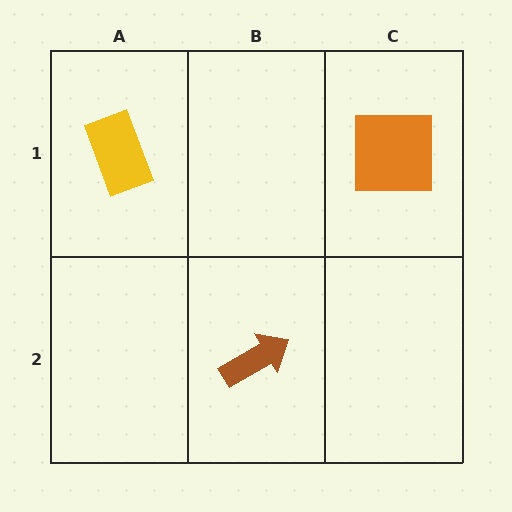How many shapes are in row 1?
2 shapes.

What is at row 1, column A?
A yellow rectangle.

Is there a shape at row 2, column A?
No, that cell is empty.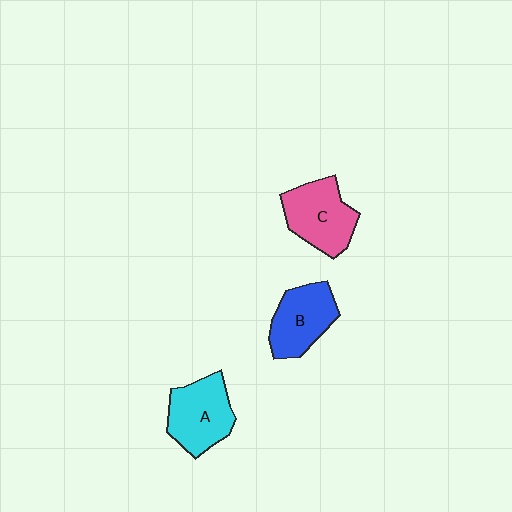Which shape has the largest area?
Shape C (pink).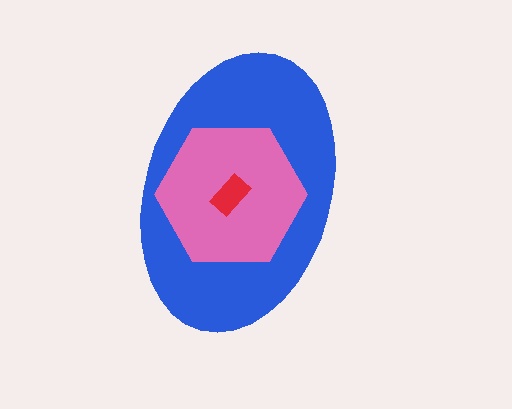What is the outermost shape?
The blue ellipse.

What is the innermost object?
The red rectangle.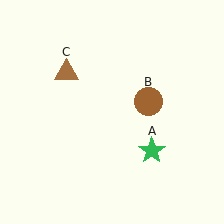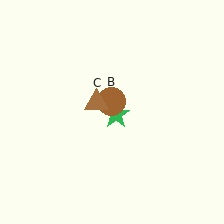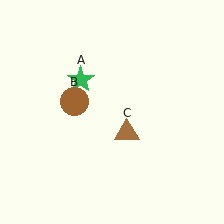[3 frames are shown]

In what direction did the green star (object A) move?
The green star (object A) moved up and to the left.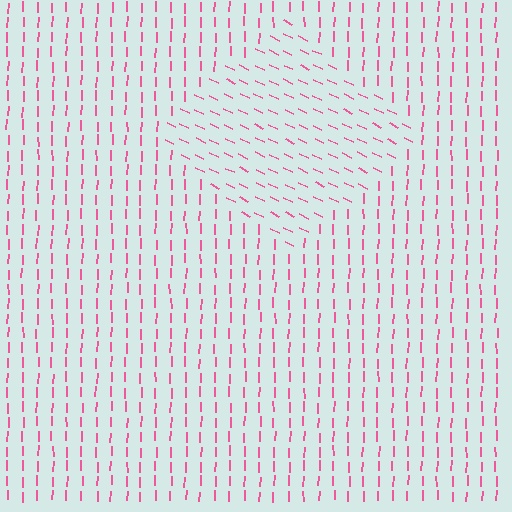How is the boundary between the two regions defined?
The boundary is defined purely by a change in line orientation (approximately 65 degrees difference). All lines are the same color and thickness.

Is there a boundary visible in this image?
Yes, there is a texture boundary formed by a change in line orientation.